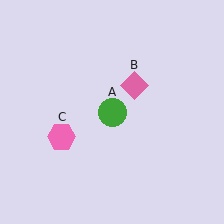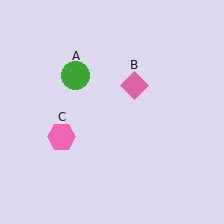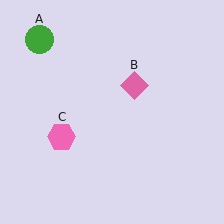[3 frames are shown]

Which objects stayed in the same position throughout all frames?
Pink diamond (object B) and pink hexagon (object C) remained stationary.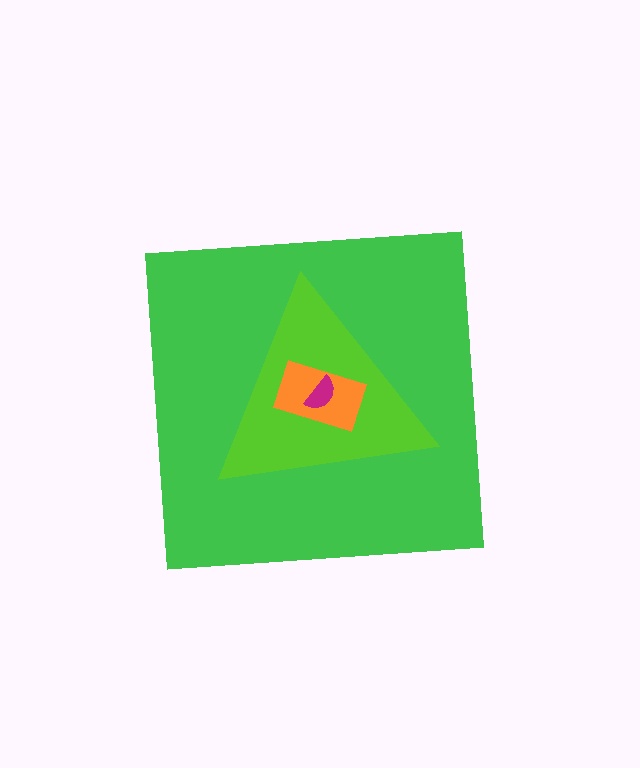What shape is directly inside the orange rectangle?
The magenta semicircle.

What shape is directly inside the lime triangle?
The orange rectangle.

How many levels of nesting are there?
4.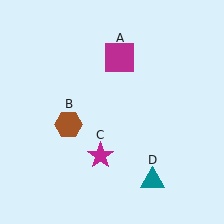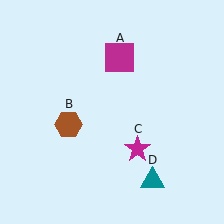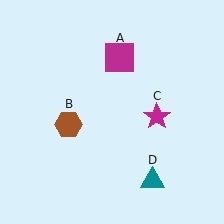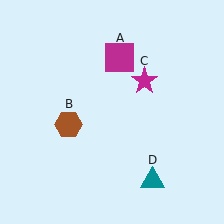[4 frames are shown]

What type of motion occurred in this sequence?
The magenta star (object C) rotated counterclockwise around the center of the scene.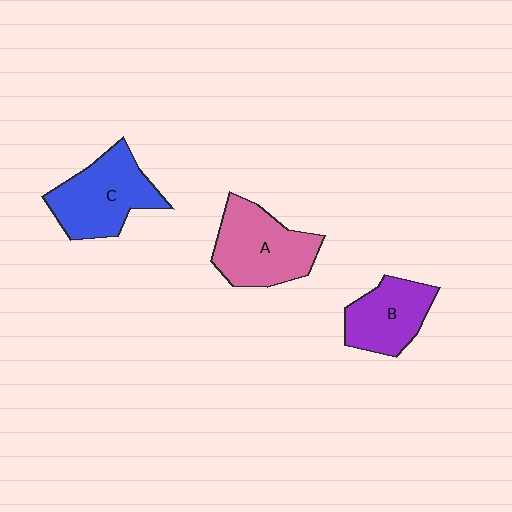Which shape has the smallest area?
Shape B (purple).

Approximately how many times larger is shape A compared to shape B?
Approximately 1.3 times.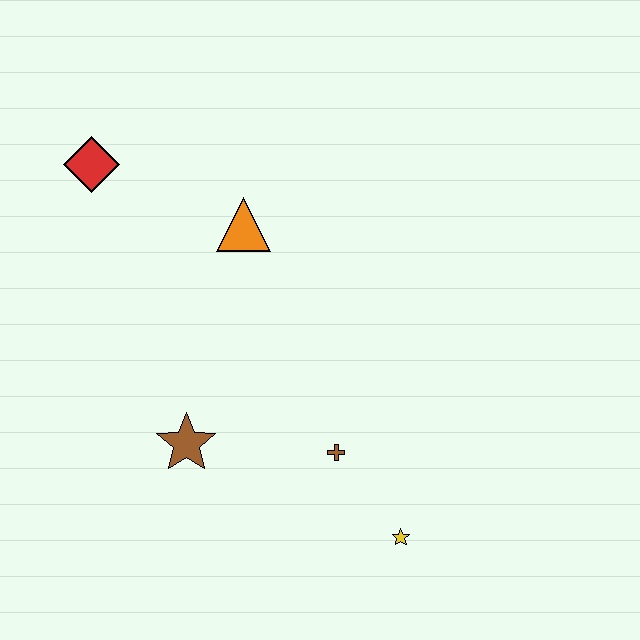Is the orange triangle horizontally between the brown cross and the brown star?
Yes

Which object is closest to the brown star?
The brown cross is closest to the brown star.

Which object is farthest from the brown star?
The red diamond is farthest from the brown star.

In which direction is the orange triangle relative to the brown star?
The orange triangle is above the brown star.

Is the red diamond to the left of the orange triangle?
Yes